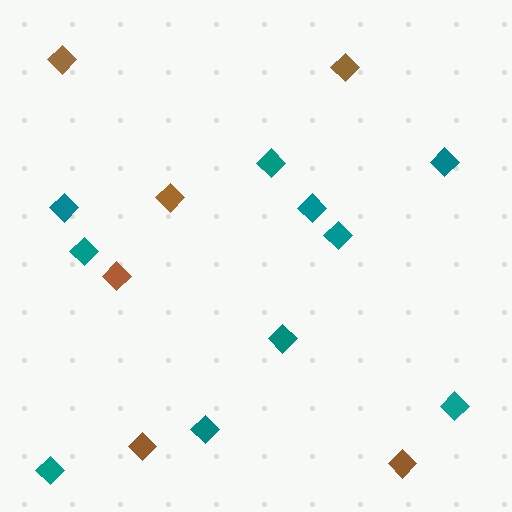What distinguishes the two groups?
There are 2 groups: one group of teal diamonds (10) and one group of brown diamonds (6).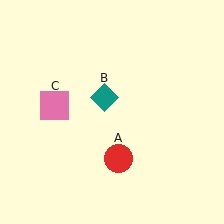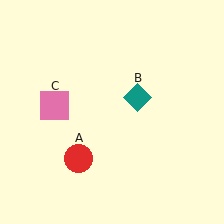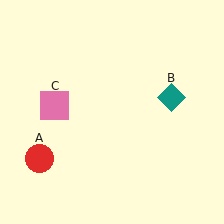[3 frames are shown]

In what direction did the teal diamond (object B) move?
The teal diamond (object B) moved right.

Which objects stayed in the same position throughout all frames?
Pink square (object C) remained stationary.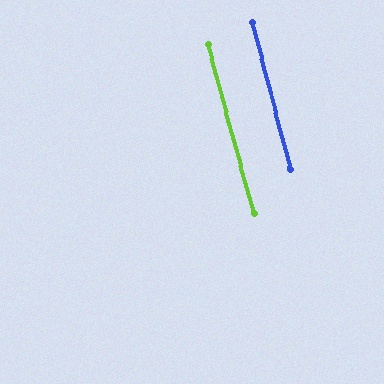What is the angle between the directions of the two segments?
Approximately 1 degree.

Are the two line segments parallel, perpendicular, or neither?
Parallel — their directions differ by only 0.8°.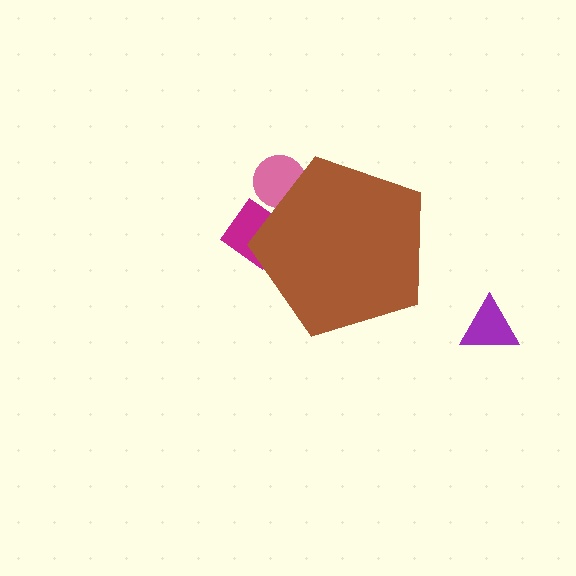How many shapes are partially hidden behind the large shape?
2 shapes are partially hidden.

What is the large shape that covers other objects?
A brown pentagon.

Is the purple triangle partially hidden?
No, the purple triangle is fully visible.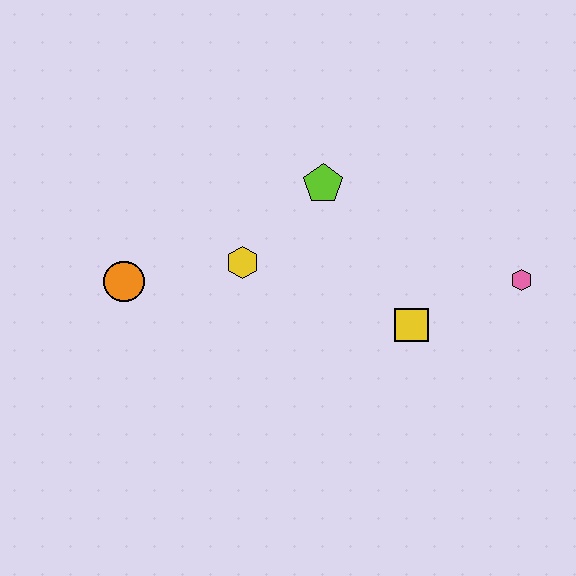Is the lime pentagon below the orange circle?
No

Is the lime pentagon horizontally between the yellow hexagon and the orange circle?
No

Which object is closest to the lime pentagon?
The yellow hexagon is closest to the lime pentagon.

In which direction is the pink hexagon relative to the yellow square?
The pink hexagon is to the right of the yellow square.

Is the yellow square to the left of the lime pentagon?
No